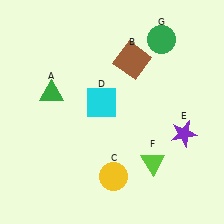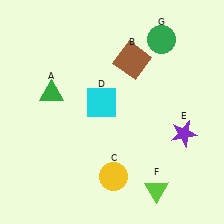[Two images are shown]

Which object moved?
The lime triangle (F) moved down.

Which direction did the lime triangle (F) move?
The lime triangle (F) moved down.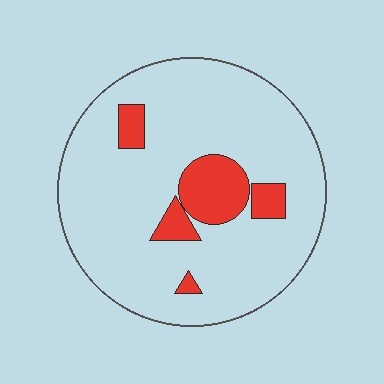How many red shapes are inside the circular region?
5.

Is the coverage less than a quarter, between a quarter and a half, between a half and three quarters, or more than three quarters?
Less than a quarter.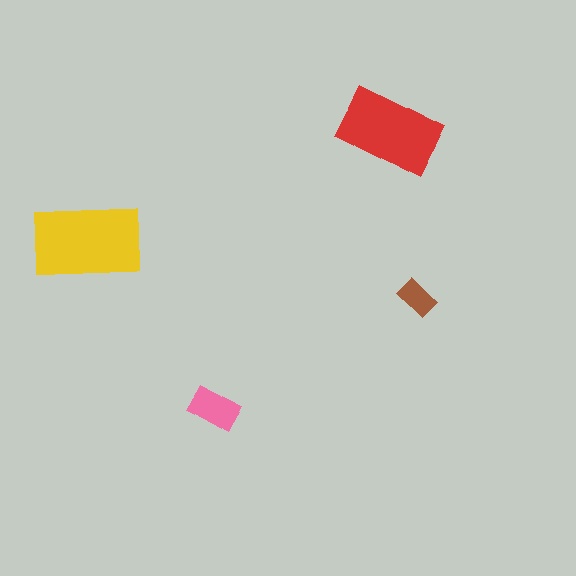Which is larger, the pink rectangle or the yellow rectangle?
The yellow one.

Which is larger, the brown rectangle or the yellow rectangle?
The yellow one.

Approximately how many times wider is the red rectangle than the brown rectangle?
About 2.5 times wider.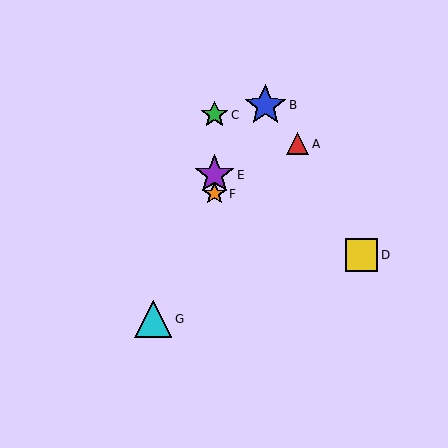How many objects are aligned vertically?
3 objects (C, E, F) are aligned vertically.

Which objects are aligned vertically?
Objects C, E, F are aligned vertically.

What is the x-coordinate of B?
Object B is at x≈265.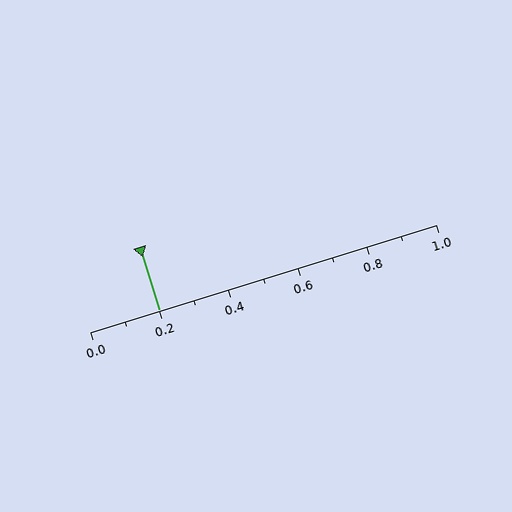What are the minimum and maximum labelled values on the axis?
The axis runs from 0.0 to 1.0.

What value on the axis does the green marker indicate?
The marker indicates approximately 0.2.